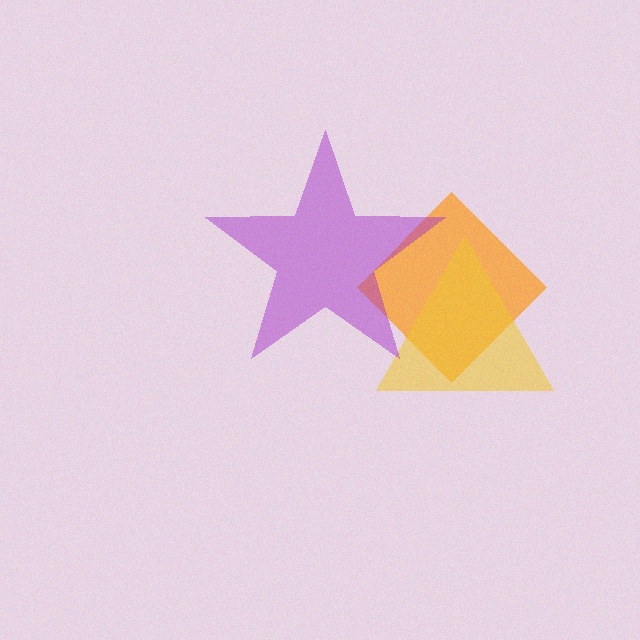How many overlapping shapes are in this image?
There are 3 overlapping shapes in the image.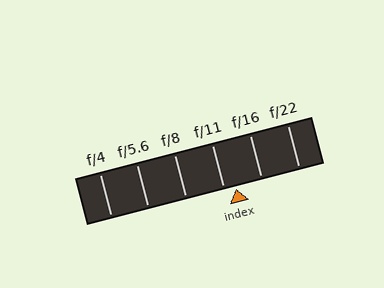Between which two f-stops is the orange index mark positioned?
The index mark is between f/11 and f/16.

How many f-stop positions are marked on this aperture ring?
There are 6 f-stop positions marked.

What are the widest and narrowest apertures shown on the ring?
The widest aperture shown is f/4 and the narrowest is f/22.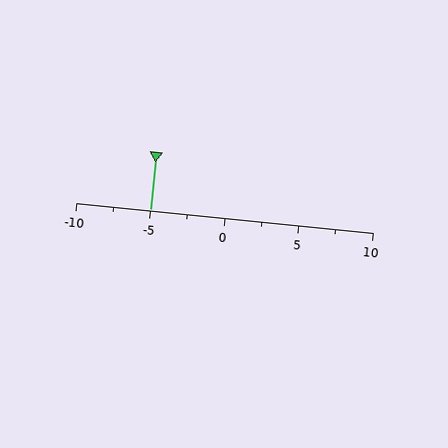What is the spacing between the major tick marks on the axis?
The major ticks are spaced 5 apart.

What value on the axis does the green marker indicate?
The marker indicates approximately -5.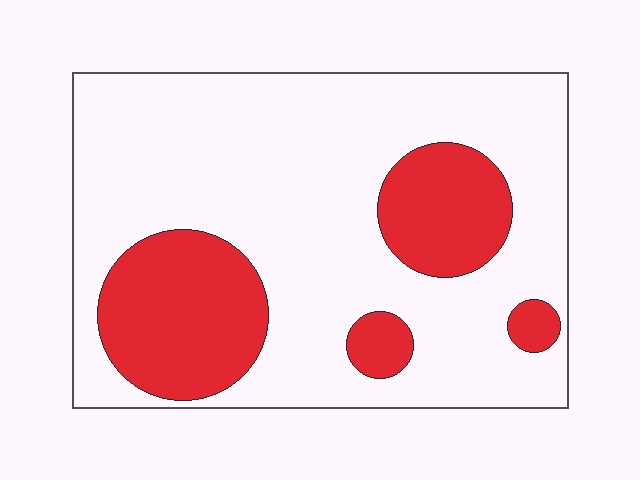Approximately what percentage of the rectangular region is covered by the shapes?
Approximately 25%.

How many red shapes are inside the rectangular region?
4.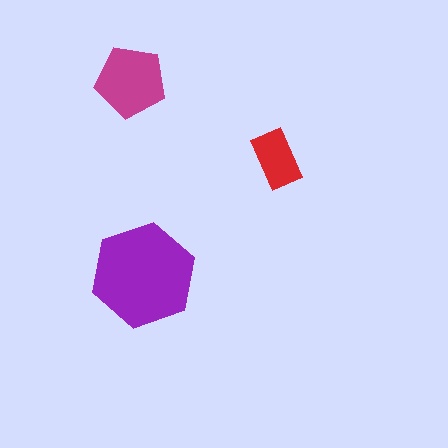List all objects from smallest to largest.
The red rectangle, the magenta pentagon, the purple hexagon.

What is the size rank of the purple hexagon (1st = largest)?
1st.